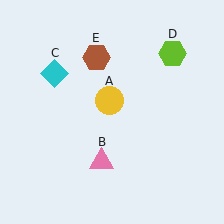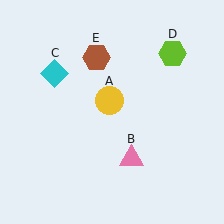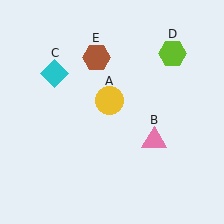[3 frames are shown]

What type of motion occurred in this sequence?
The pink triangle (object B) rotated counterclockwise around the center of the scene.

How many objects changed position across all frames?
1 object changed position: pink triangle (object B).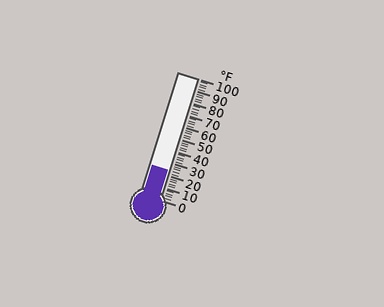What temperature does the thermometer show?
The thermometer shows approximately 24°F.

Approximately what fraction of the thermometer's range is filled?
The thermometer is filled to approximately 25% of its range.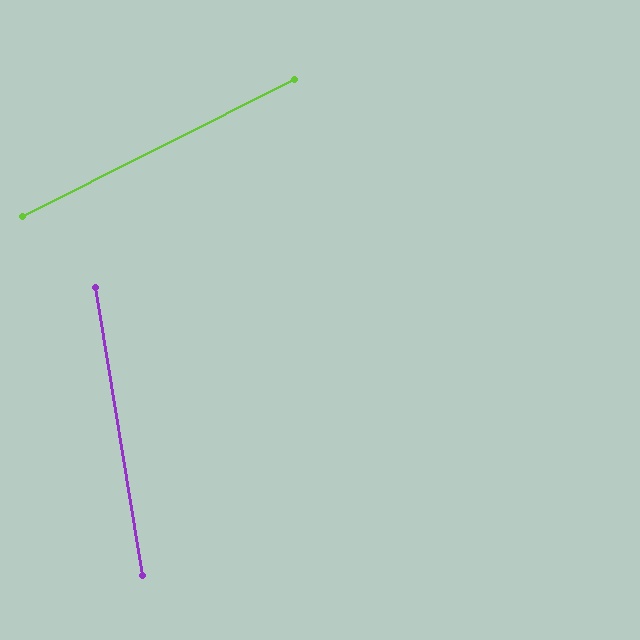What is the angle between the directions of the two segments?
Approximately 73 degrees.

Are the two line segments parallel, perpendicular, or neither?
Neither parallel nor perpendicular — they differ by about 73°.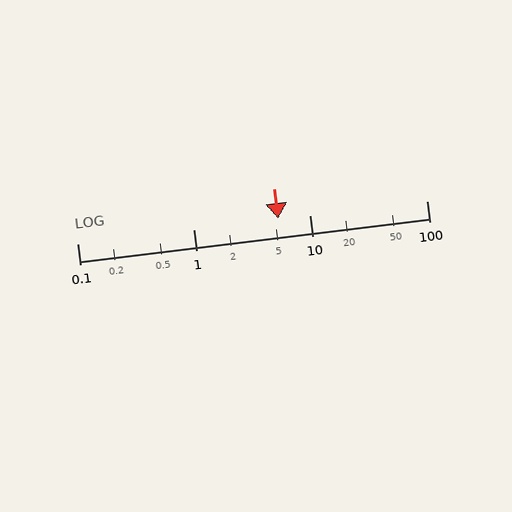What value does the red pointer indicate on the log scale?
The pointer indicates approximately 5.3.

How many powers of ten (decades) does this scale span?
The scale spans 3 decades, from 0.1 to 100.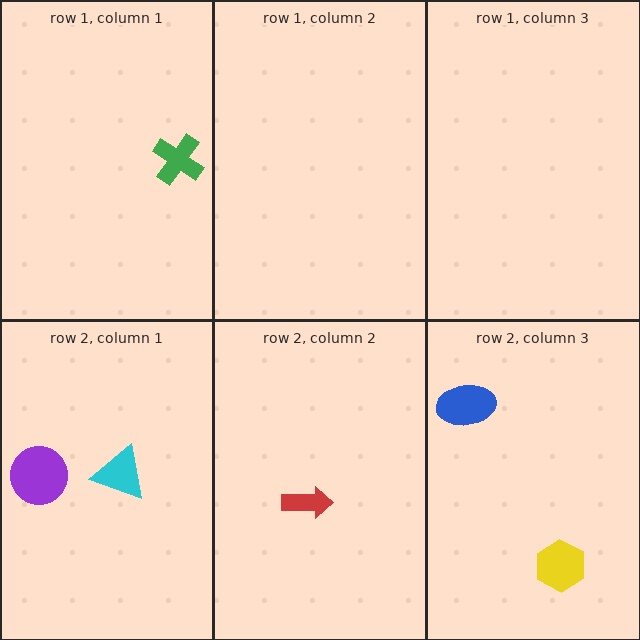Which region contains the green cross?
The row 1, column 1 region.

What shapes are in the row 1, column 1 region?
The green cross.